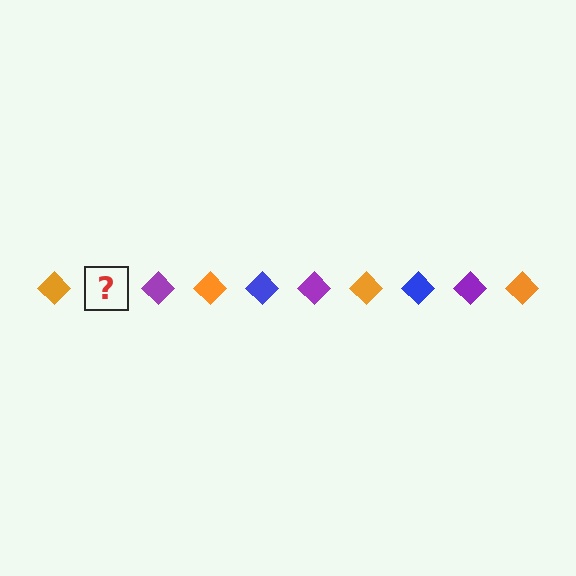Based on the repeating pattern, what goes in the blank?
The blank should be a blue diamond.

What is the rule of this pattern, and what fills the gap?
The rule is that the pattern cycles through orange, blue, purple diamonds. The gap should be filled with a blue diamond.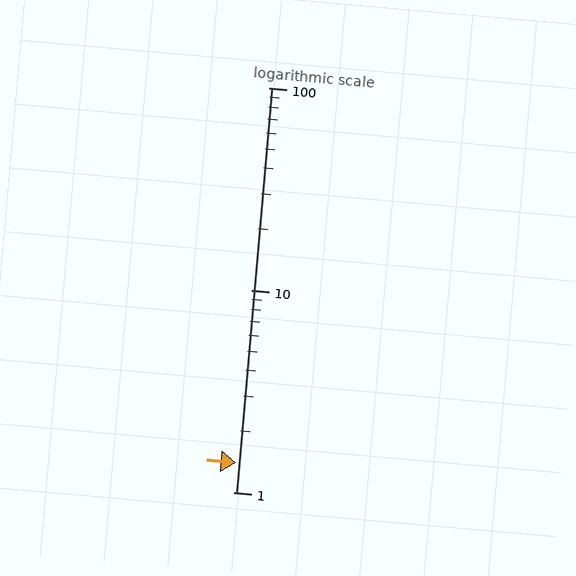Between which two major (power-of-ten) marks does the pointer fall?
The pointer is between 1 and 10.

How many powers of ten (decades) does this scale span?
The scale spans 2 decades, from 1 to 100.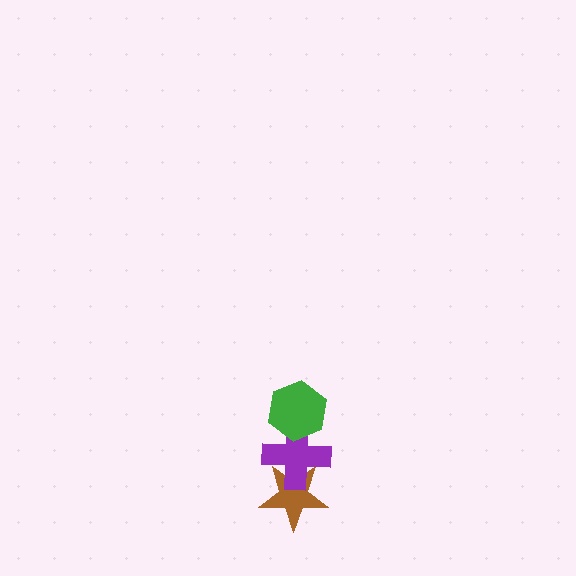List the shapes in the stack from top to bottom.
From top to bottom: the green hexagon, the purple cross, the brown star.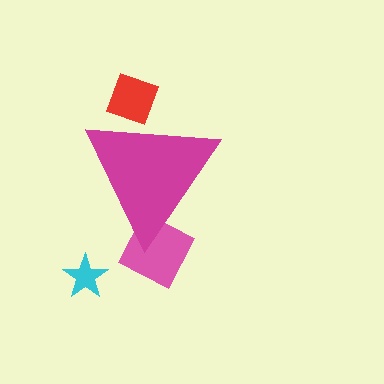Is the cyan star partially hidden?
No, the cyan star is fully visible.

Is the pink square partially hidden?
Yes, the pink square is partially hidden behind the magenta triangle.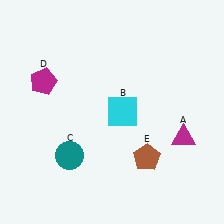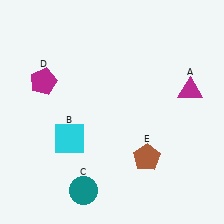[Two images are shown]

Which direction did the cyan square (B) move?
The cyan square (B) moved left.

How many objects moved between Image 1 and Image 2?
3 objects moved between the two images.